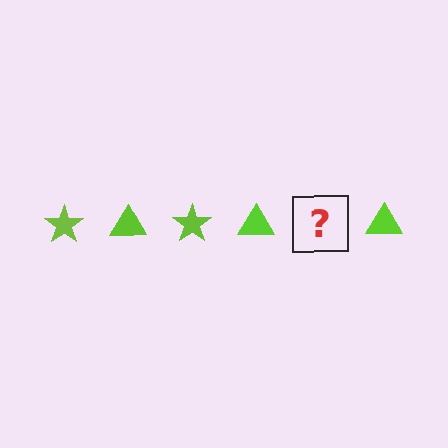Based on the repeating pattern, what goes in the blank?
The blank should be a lime star.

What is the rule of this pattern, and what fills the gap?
The rule is that the pattern cycles through star, triangle shapes in lime. The gap should be filled with a lime star.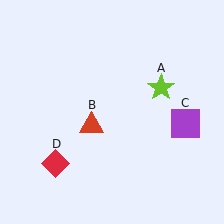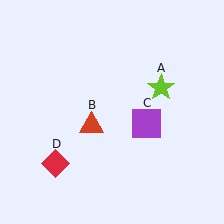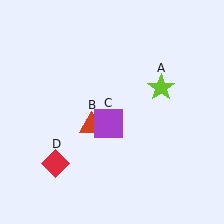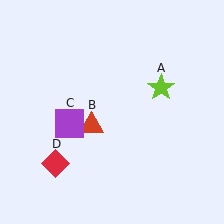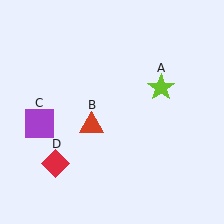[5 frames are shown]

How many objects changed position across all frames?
1 object changed position: purple square (object C).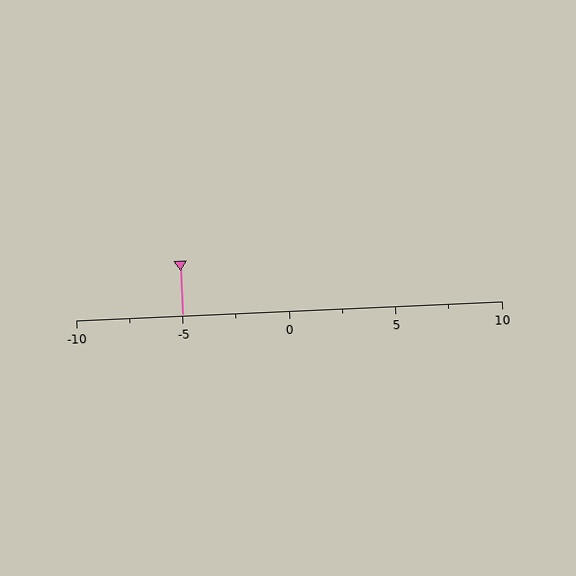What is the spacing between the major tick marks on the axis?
The major ticks are spaced 5 apart.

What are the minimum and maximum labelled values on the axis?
The axis runs from -10 to 10.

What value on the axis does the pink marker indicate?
The marker indicates approximately -5.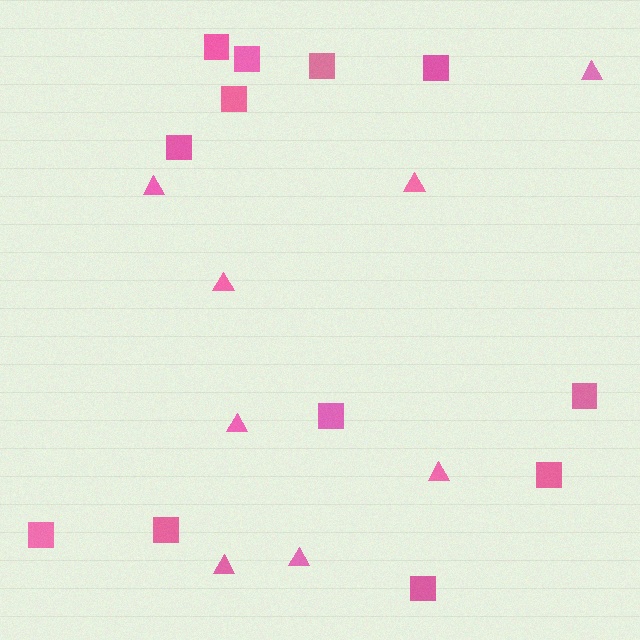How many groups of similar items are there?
There are 2 groups: one group of squares (12) and one group of triangles (8).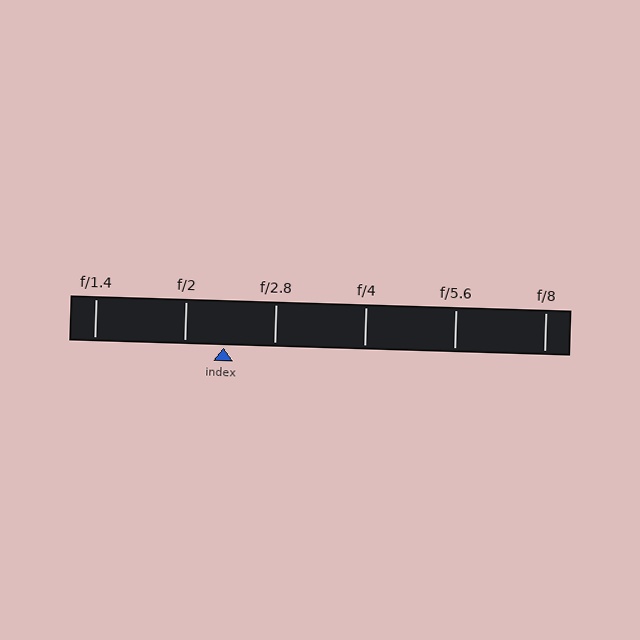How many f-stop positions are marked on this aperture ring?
There are 6 f-stop positions marked.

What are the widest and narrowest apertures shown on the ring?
The widest aperture shown is f/1.4 and the narrowest is f/8.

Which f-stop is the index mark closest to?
The index mark is closest to f/2.